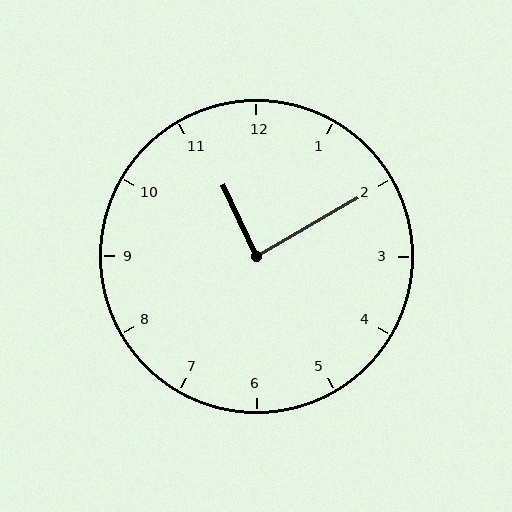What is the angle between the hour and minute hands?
Approximately 85 degrees.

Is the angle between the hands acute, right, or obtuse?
It is right.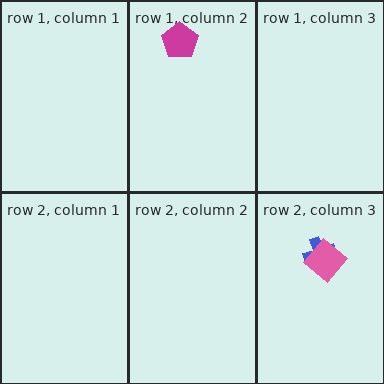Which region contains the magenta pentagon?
The row 1, column 2 region.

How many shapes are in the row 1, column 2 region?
1.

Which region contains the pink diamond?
The row 2, column 3 region.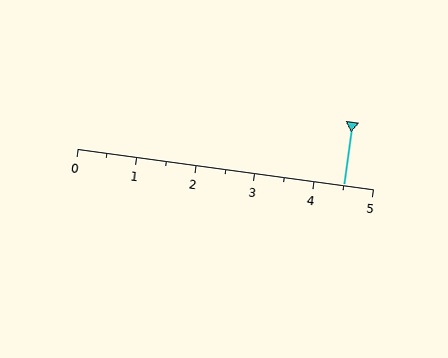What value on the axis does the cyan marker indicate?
The marker indicates approximately 4.5.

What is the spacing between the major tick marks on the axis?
The major ticks are spaced 1 apart.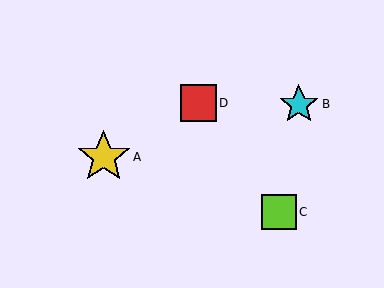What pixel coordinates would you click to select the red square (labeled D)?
Click at (198, 103) to select the red square D.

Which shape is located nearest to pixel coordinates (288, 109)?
The cyan star (labeled B) at (299, 105) is nearest to that location.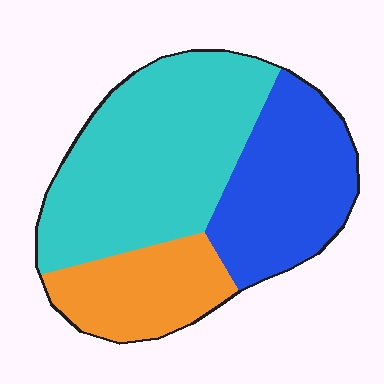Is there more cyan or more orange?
Cyan.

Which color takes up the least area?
Orange, at roughly 20%.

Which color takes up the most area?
Cyan, at roughly 50%.